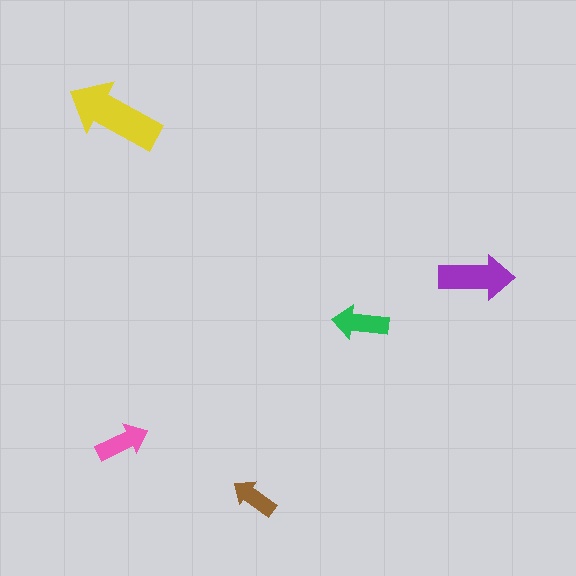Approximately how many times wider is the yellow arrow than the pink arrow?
About 2 times wider.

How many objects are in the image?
There are 5 objects in the image.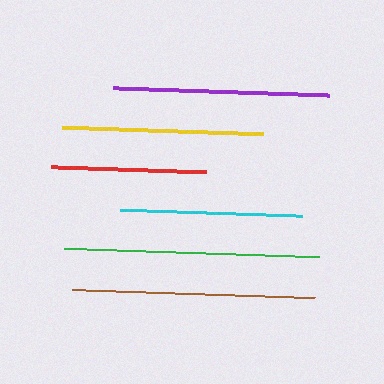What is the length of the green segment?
The green segment is approximately 255 pixels long.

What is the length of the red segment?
The red segment is approximately 155 pixels long.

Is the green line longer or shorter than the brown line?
The green line is longer than the brown line.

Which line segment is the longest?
The green line is the longest at approximately 255 pixels.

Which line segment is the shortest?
The red line is the shortest at approximately 155 pixels.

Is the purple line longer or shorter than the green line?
The green line is longer than the purple line.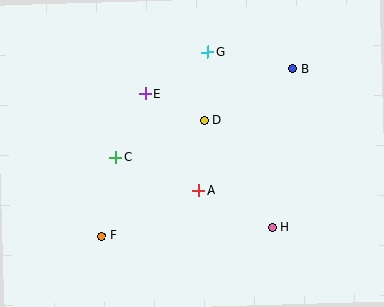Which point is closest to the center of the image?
Point D at (204, 120) is closest to the center.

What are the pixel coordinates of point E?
Point E is at (146, 94).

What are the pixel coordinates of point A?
Point A is at (199, 191).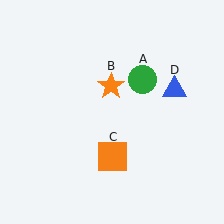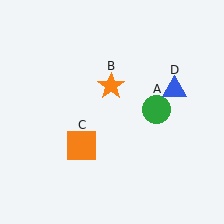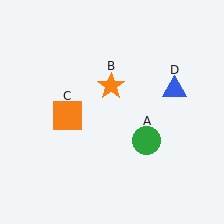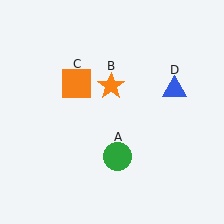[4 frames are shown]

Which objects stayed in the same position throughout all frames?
Orange star (object B) and blue triangle (object D) remained stationary.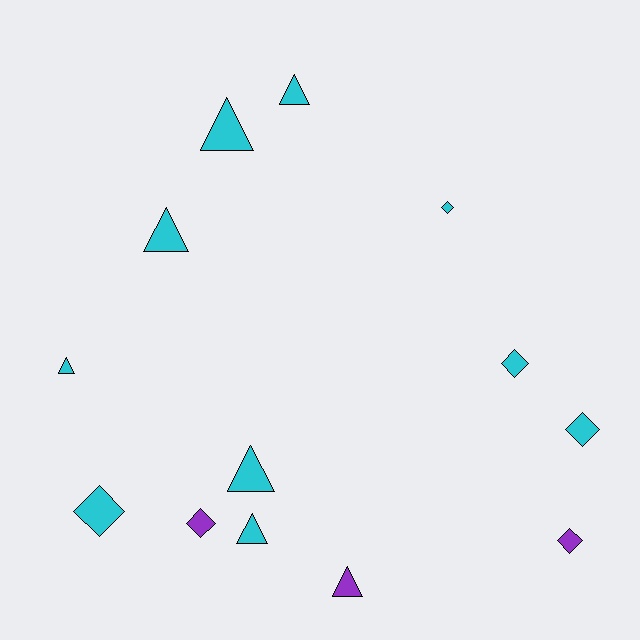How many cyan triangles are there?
There are 6 cyan triangles.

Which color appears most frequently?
Cyan, with 10 objects.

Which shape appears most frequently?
Triangle, with 7 objects.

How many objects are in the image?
There are 13 objects.